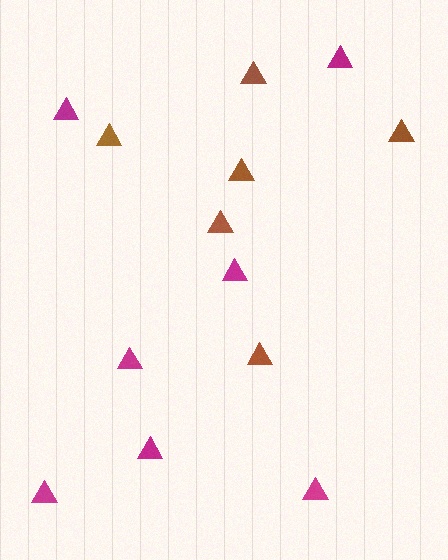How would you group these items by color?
There are 2 groups: one group of magenta triangles (7) and one group of brown triangles (6).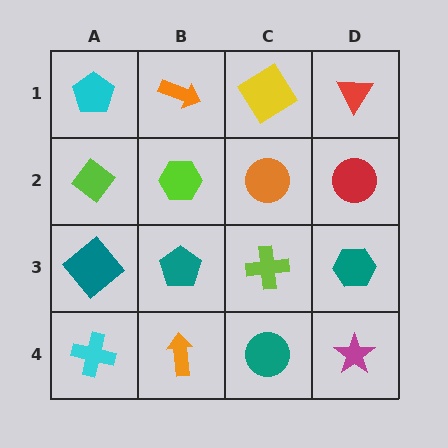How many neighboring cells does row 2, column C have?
4.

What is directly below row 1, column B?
A lime hexagon.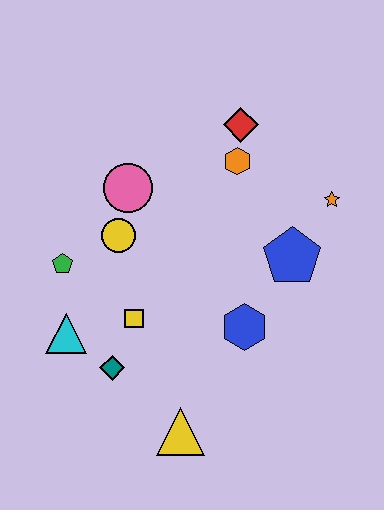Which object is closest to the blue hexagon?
The blue pentagon is closest to the blue hexagon.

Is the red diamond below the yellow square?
No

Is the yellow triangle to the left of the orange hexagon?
Yes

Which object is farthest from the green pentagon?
The orange star is farthest from the green pentagon.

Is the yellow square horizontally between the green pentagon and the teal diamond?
No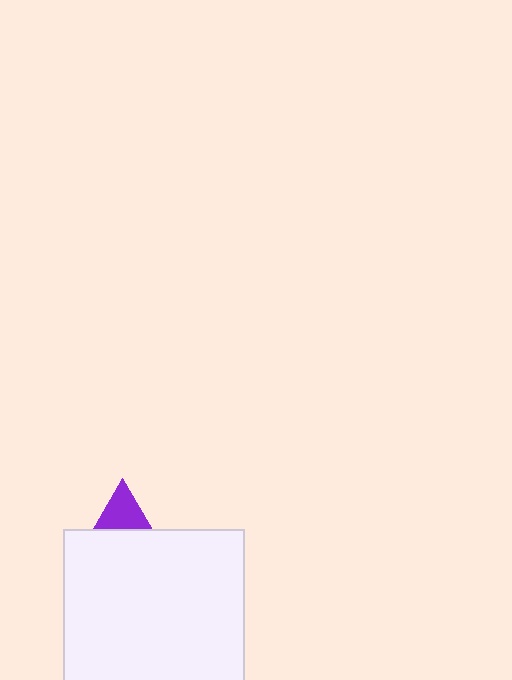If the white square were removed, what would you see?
You would see the complete purple triangle.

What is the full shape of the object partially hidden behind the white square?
The partially hidden object is a purple triangle.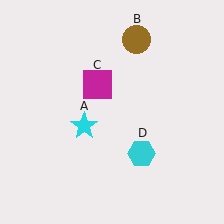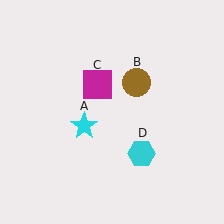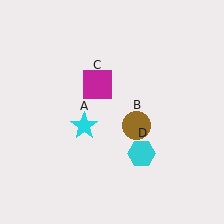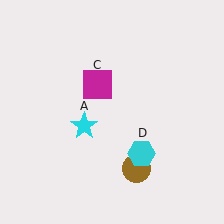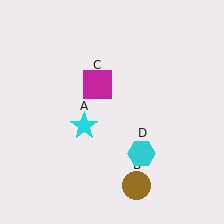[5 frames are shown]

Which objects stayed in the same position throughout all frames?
Cyan star (object A) and magenta square (object C) and cyan hexagon (object D) remained stationary.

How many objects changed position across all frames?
1 object changed position: brown circle (object B).